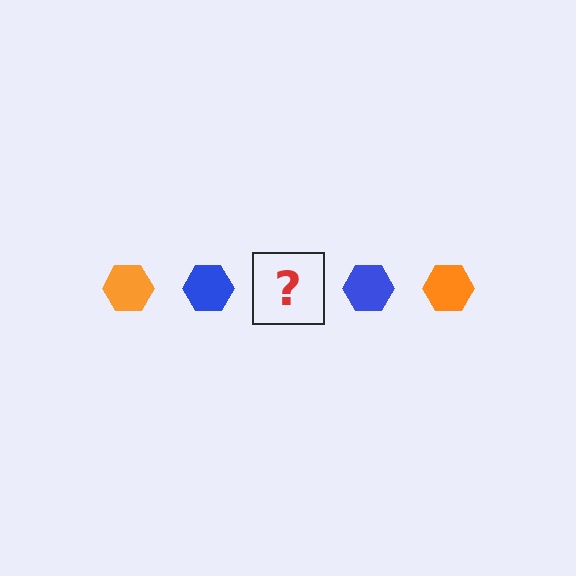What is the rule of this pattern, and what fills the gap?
The rule is that the pattern cycles through orange, blue hexagons. The gap should be filled with an orange hexagon.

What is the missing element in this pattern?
The missing element is an orange hexagon.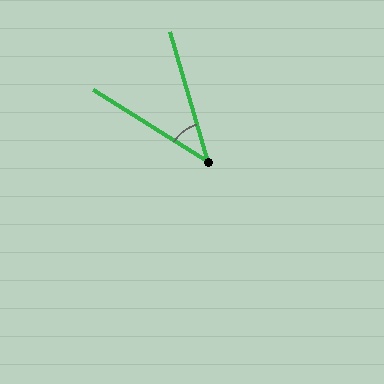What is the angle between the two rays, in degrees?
Approximately 41 degrees.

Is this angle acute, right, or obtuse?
It is acute.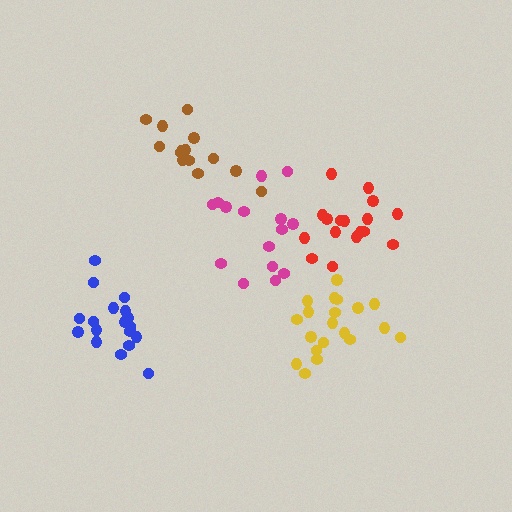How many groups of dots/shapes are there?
There are 5 groups.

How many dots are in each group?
Group 1: 17 dots, Group 2: 15 dots, Group 3: 14 dots, Group 4: 18 dots, Group 5: 20 dots (84 total).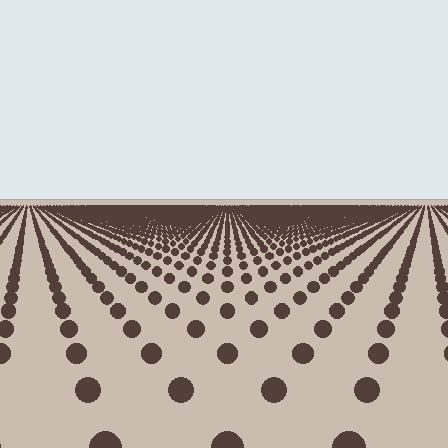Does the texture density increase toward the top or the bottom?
Density increases toward the top.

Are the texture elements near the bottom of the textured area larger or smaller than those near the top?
Larger. Near the bottom, elements are closer to the viewer and appear at a bigger on-screen size.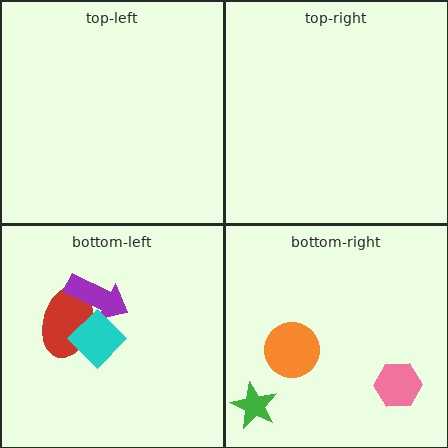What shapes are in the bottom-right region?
The pink hexagon, the green star, the orange circle.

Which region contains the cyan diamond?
The bottom-left region.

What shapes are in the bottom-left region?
The red ellipse, the purple arrow, the cyan diamond.